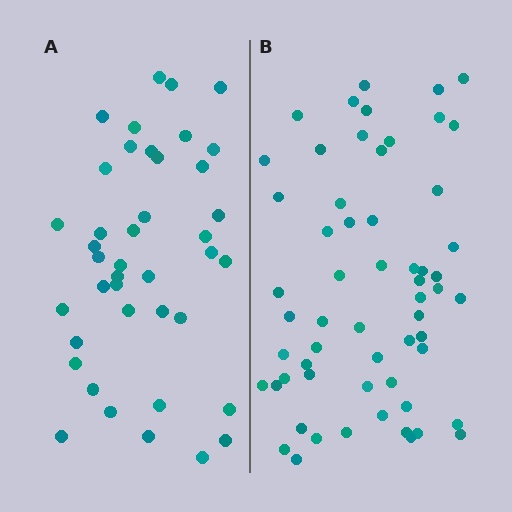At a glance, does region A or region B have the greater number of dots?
Region B (the right region) has more dots.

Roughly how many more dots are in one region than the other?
Region B has approximately 20 more dots than region A.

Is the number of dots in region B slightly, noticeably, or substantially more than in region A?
Region B has noticeably more, but not dramatically so. The ratio is roughly 1.4 to 1.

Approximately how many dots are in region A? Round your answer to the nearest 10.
About 40 dots. (The exact count is 41, which rounds to 40.)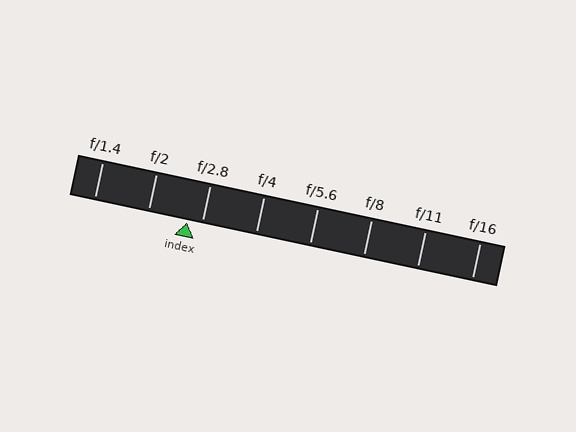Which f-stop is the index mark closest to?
The index mark is closest to f/2.8.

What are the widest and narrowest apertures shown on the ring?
The widest aperture shown is f/1.4 and the narrowest is f/16.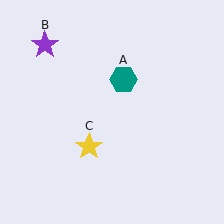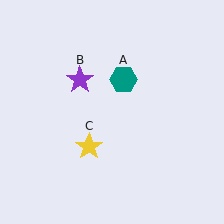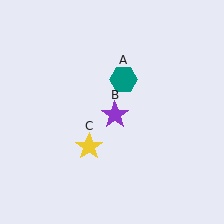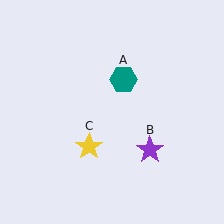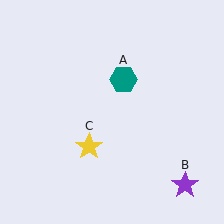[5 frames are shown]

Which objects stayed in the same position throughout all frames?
Teal hexagon (object A) and yellow star (object C) remained stationary.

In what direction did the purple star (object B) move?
The purple star (object B) moved down and to the right.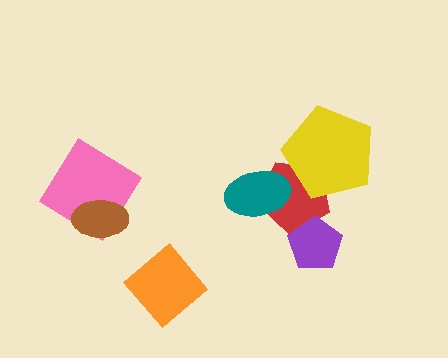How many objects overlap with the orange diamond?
0 objects overlap with the orange diamond.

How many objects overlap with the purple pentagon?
1 object overlaps with the purple pentagon.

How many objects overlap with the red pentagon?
3 objects overlap with the red pentagon.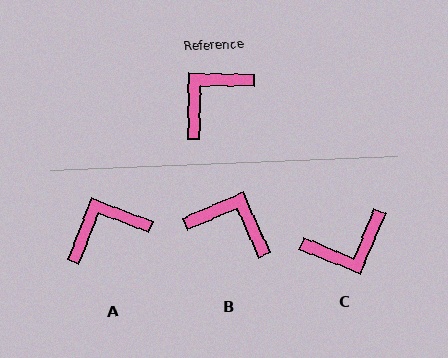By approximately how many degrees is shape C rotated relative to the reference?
Approximately 158 degrees counter-clockwise.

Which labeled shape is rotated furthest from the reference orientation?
C, about 158 degrees away.